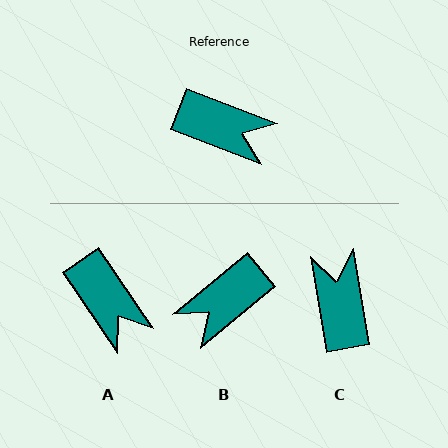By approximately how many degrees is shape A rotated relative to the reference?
Approximately 35 degrees clockwise.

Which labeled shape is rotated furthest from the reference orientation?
C, about 121 degrees away.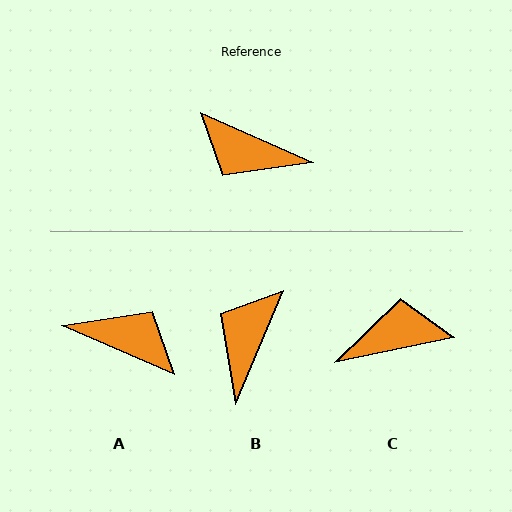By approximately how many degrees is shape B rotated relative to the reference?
Approximately 89 degrees clockwise.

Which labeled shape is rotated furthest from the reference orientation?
A, about 180 degrees away.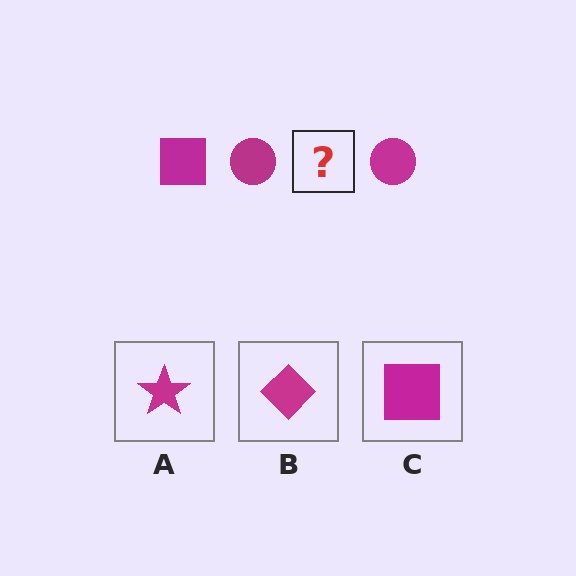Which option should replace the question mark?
Option C.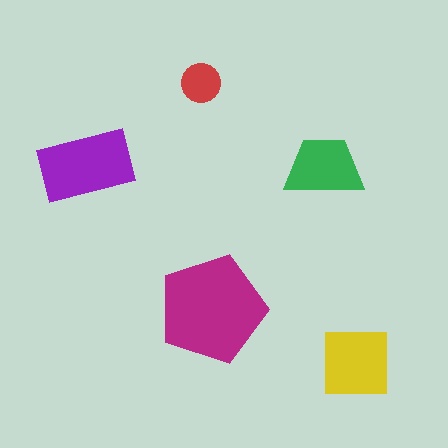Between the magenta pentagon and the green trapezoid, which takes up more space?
The magenta pentagon.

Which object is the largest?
The magenta pentagon.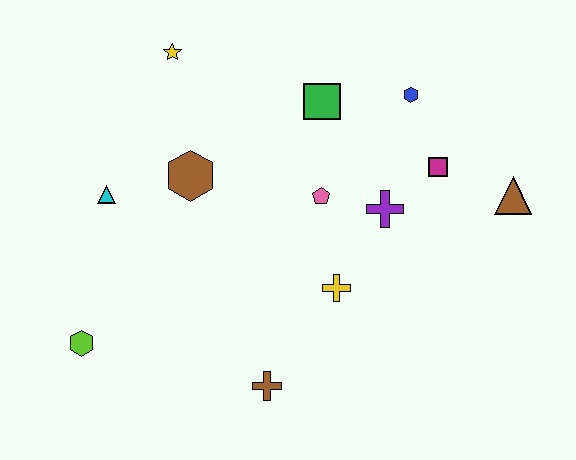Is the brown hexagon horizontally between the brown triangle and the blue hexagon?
No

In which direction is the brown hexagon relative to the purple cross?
The brown hexagon is to the left of the purple cross.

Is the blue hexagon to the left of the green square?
No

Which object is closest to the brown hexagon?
The cyan triangle is closest to the brown hexagon.